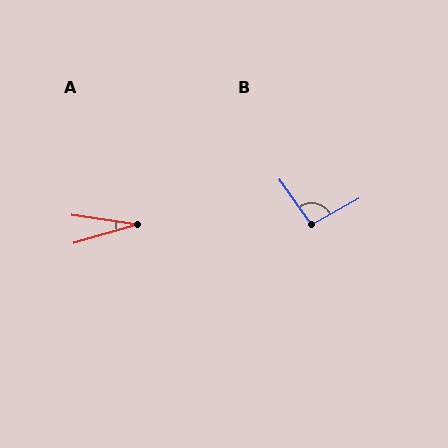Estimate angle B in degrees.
Approximately 96 degrees.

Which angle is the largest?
B, at approximately 96 degrees.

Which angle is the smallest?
A, at approximately 25 degrees.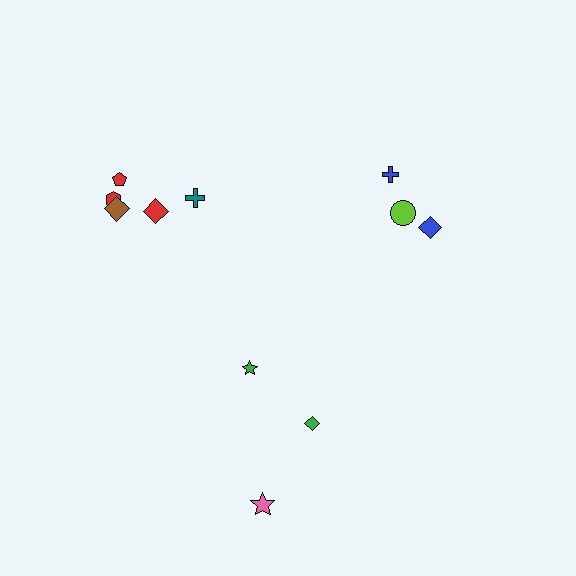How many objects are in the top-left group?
There are 5 objects.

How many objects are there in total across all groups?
There are 11 objects.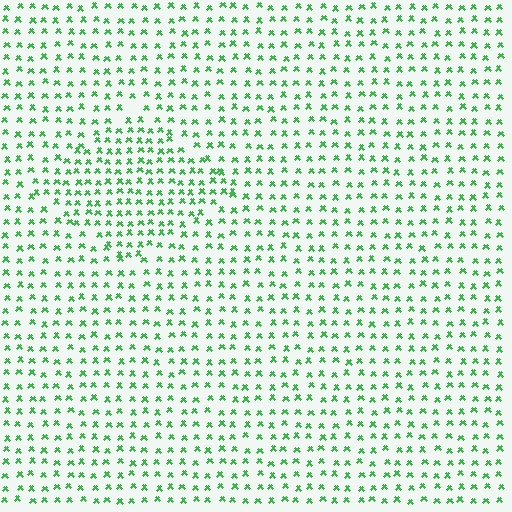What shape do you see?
I see a diamond.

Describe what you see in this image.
The image contains small green elements arranged at two different densities. A diamond-shaped region is visible where the elements are more densely packed than the surrounding area.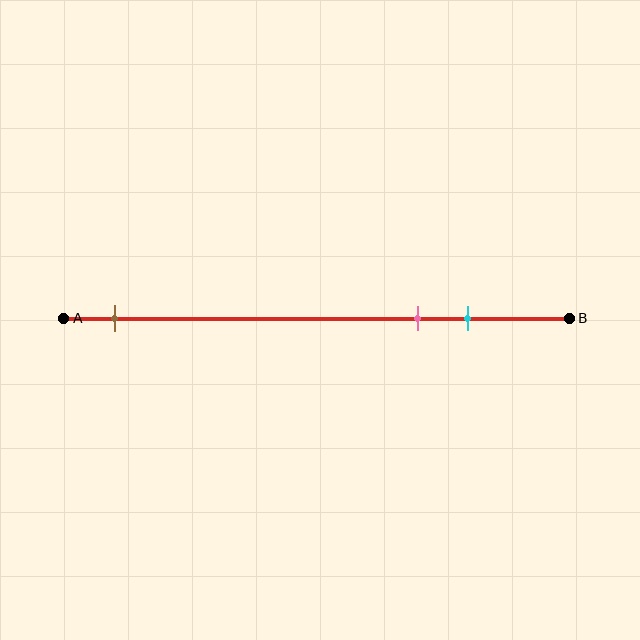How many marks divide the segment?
There are 3 marks dividing the segment.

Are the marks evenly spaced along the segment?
No, the marks are not evenly spaced.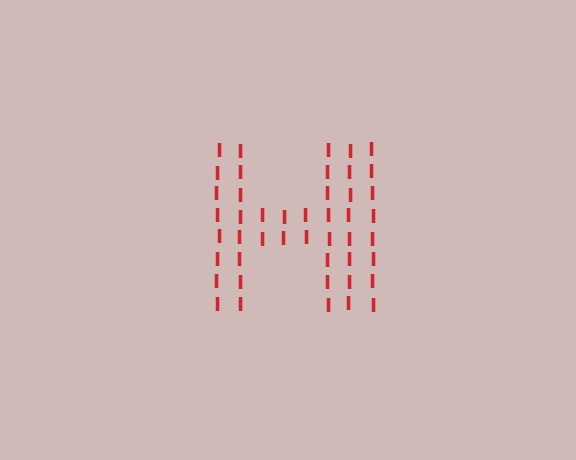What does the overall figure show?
The overall figure shows the letter H.